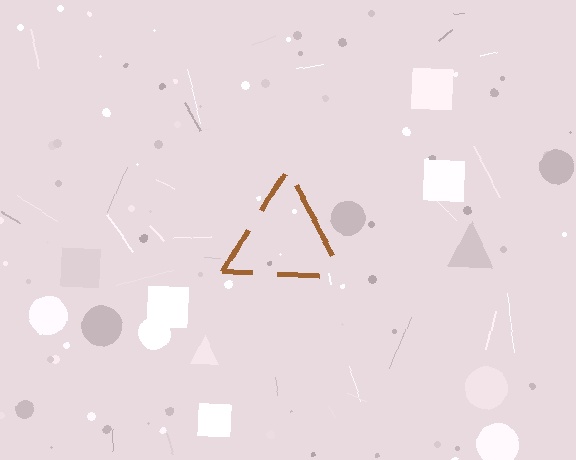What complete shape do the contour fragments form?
The contour fragments form a triangle.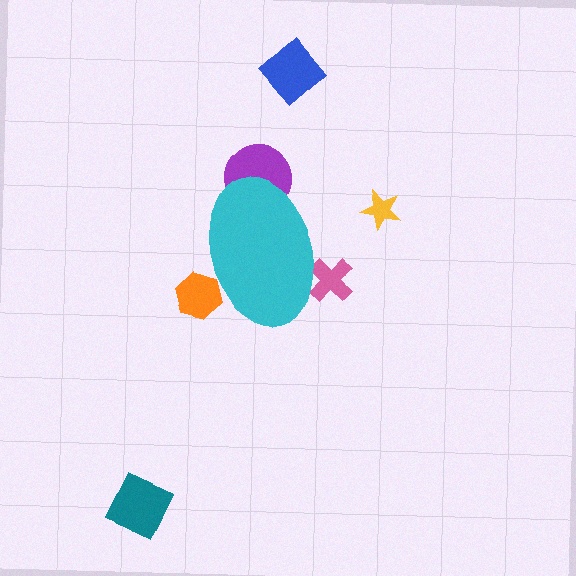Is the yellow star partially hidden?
No, the yellow star is fully visible.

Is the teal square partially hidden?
No, the teal square is fully visible.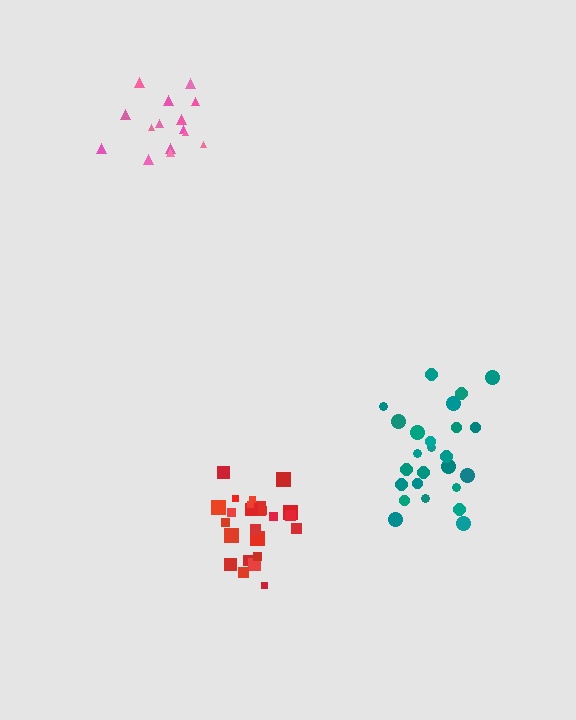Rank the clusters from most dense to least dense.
red, pink, teal.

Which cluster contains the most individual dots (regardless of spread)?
Teal (25).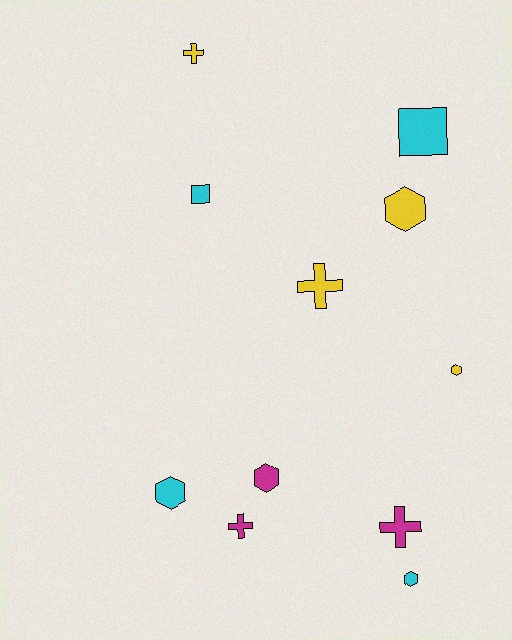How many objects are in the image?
There are 11 objects.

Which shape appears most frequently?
Hexagon, with 5 objects.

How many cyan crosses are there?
There are no cyan crosses.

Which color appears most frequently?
Cyan, with 4 objects.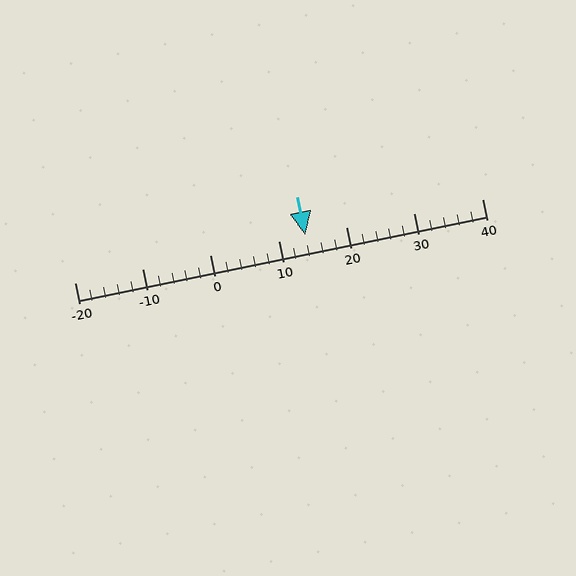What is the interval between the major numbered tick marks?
The major tick marks are spaced 10 units apart.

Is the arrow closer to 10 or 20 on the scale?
The arrow is closer to 10.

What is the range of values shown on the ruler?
The ruler shows values from -20 to 40.